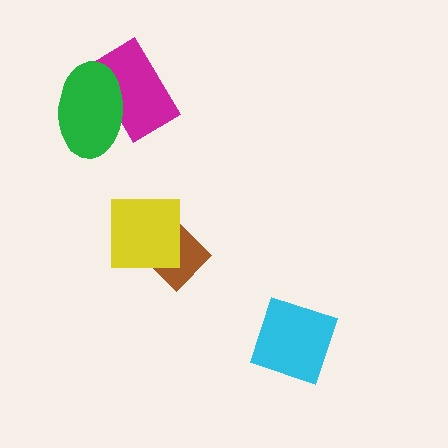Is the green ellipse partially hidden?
No, no other shape covers it.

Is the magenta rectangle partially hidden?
Yes, it is partially covered by another shape.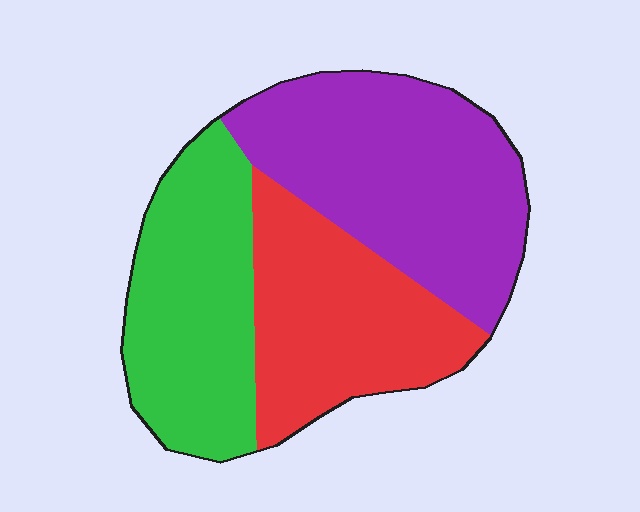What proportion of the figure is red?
Red takes up about one third (1/3) of the figure.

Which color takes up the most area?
Purple, at roughly 40%.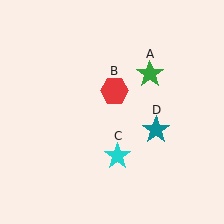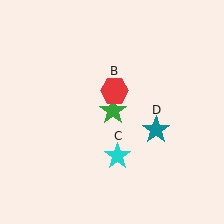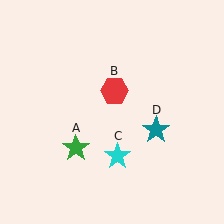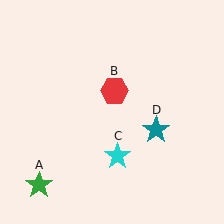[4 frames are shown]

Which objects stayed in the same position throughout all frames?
Red hexagon (object B) and cyan star (object C) and teal star (object D) remained stationary.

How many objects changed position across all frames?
1 object changed position: green star (object A).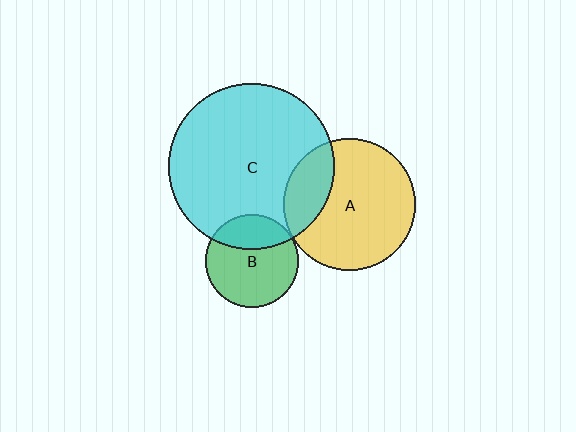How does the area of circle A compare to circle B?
Approximately 2.0 times.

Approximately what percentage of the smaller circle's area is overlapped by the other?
Approximately 25%.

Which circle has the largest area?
Circle C (cyan).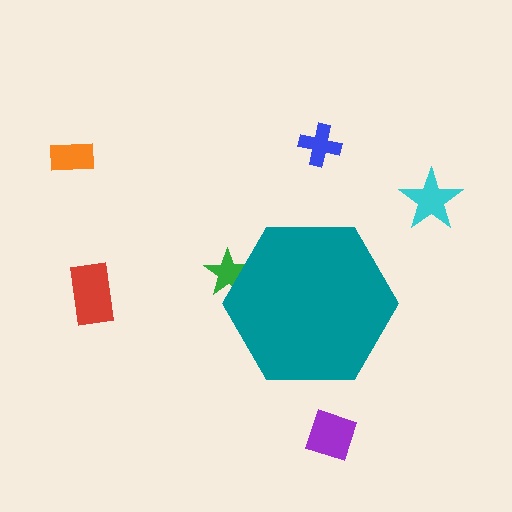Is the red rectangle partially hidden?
No, the red rectangle is fully visible.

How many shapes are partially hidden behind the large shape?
1 shape is partially hidden.